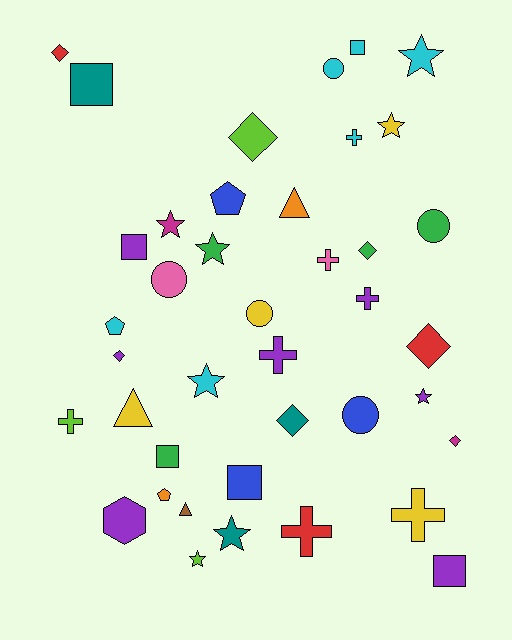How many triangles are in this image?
There are 3 triangles.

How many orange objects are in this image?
There are 2 orange objects.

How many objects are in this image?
There are 40 objects.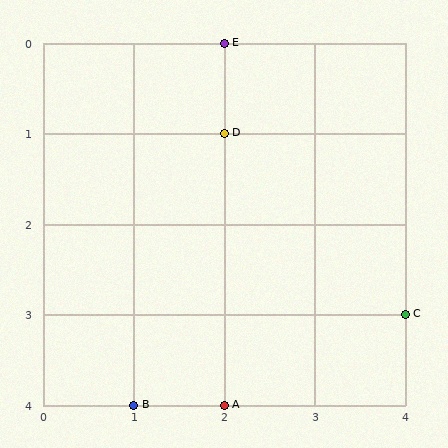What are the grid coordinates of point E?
Point E is at grid coordinates (2, 0).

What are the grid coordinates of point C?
Point C is at grid coordinates (4, 3).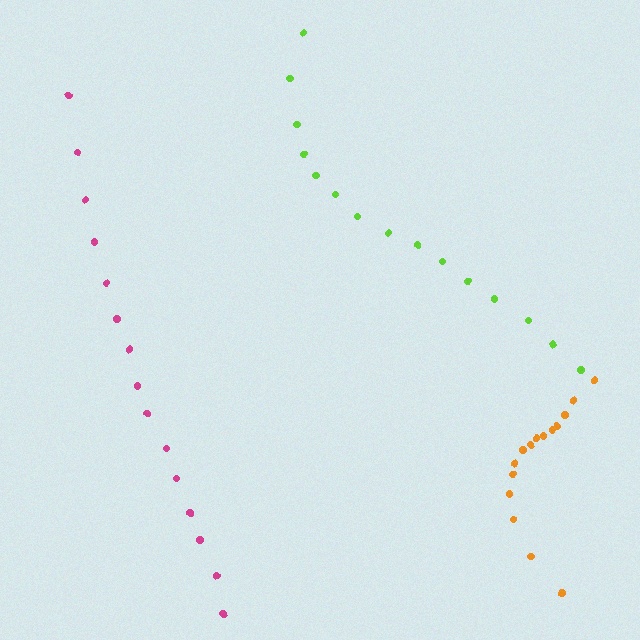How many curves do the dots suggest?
There are 3 distinct paths.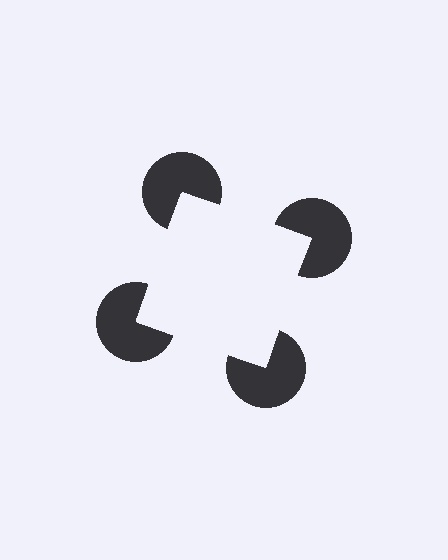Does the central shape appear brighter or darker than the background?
It typically appears slightly brighter than the background, even though no actual brightness change is drawn.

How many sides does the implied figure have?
4 sides.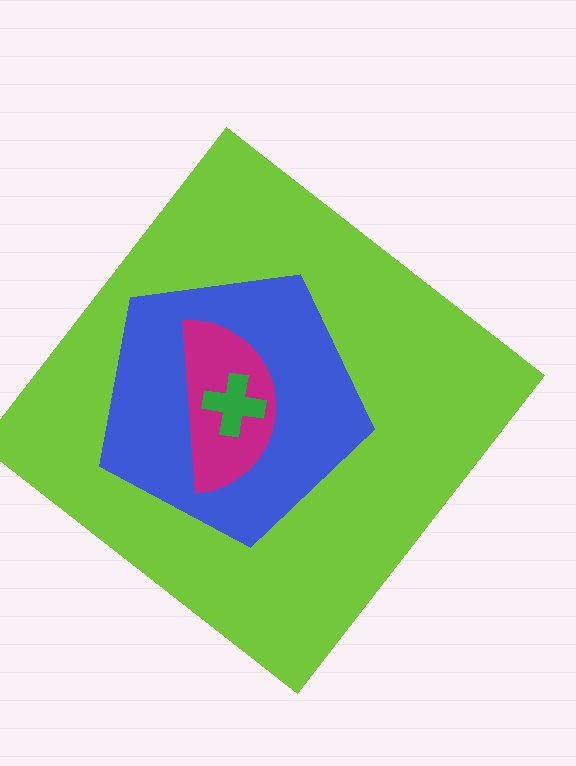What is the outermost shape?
The lime diamond.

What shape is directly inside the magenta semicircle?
The green cross.